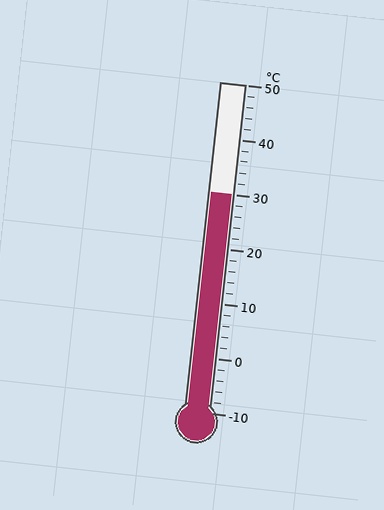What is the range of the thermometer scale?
The thermometer scale ranges from -10°C to 50°C.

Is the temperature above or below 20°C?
The temperature is above 20°C.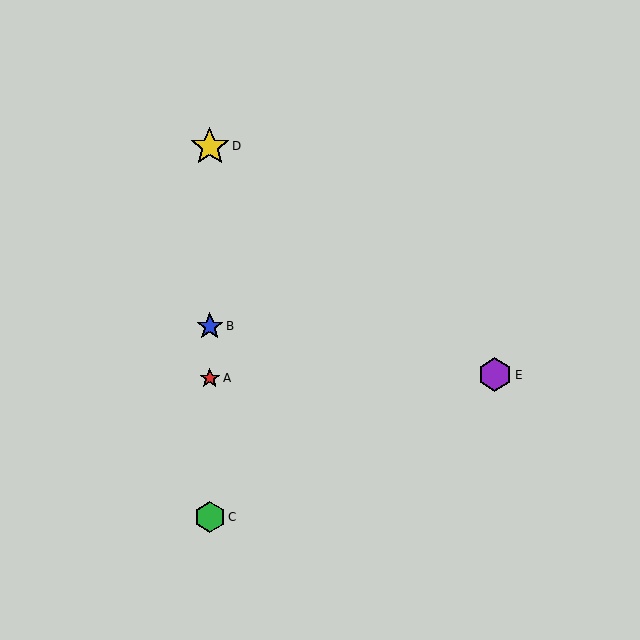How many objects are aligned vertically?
4 objects (A, B, C, D) are aligned vertically.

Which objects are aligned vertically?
Objects A, B, C, D are aligned vertically.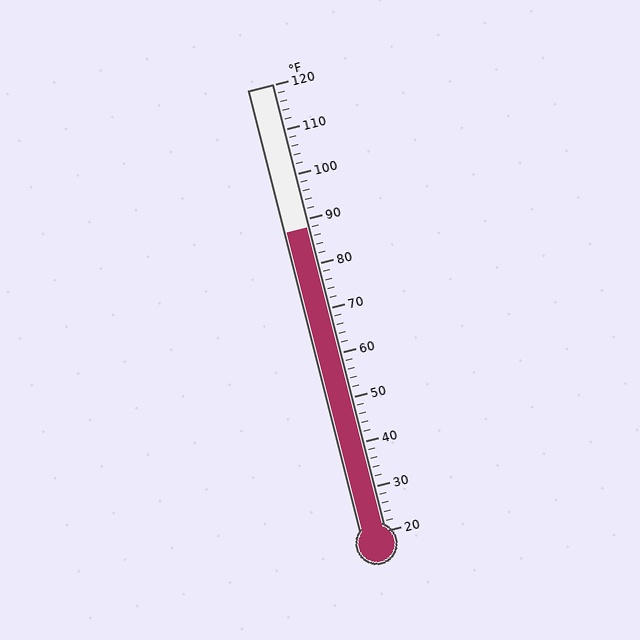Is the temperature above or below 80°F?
The temperature is above 80°F.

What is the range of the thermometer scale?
The thermometer scale ranges from 20°F to 120°F.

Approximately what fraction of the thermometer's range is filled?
The thermometer is filled to approximately 70% of its range.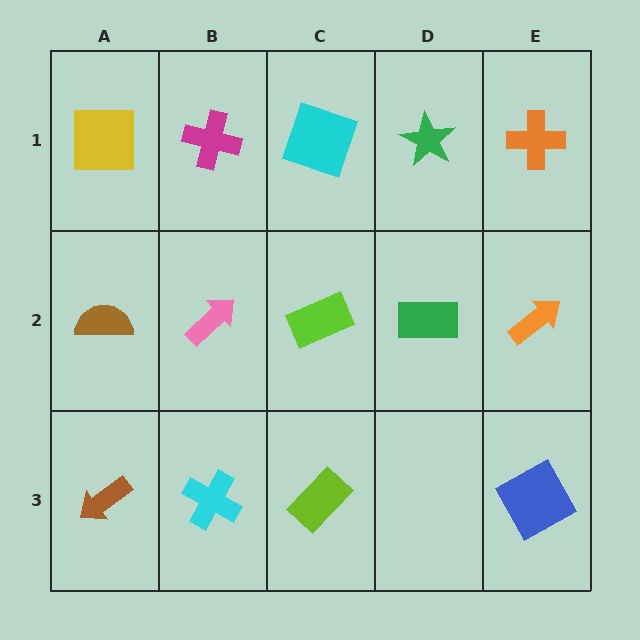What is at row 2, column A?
A brown semicircle.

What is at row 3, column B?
A cyan cross.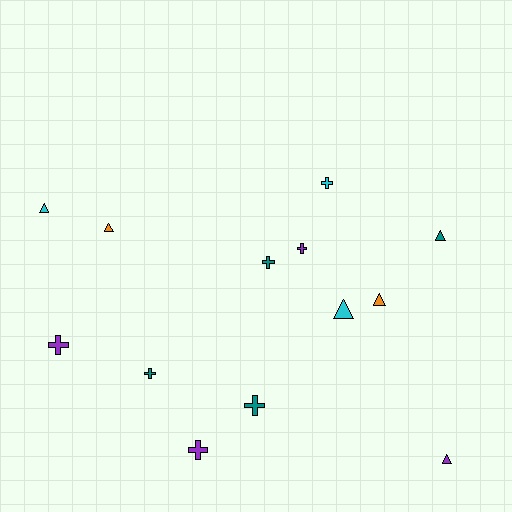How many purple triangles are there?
There is 1 purple triangle.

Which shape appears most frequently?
Cross, with 7 objects.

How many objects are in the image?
There are 13 objects.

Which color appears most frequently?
Teal, with 4 objects.